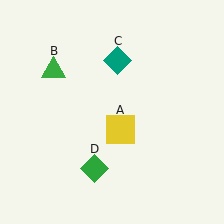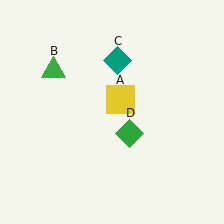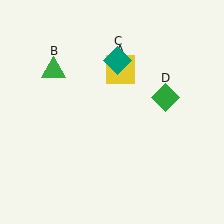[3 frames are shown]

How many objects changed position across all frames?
2 objects changed position: yellow square (object A), green diamond (object D).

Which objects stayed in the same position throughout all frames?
Green triangle (object B) and teal diamond (object C) remained stationary.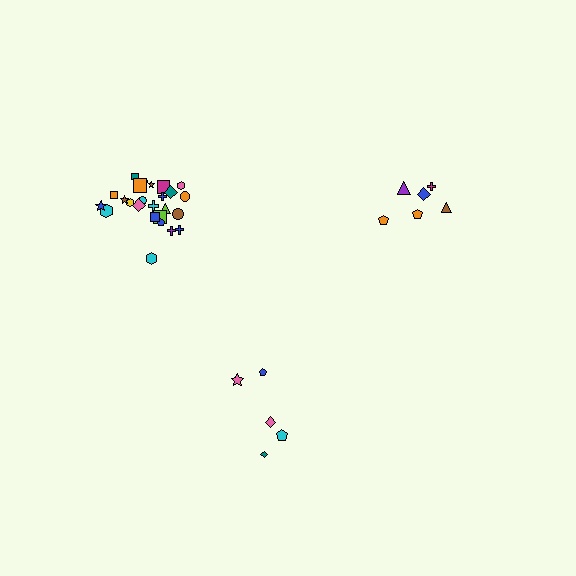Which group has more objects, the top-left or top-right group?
The top-left group.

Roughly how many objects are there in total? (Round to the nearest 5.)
Roughly 35 objects in total.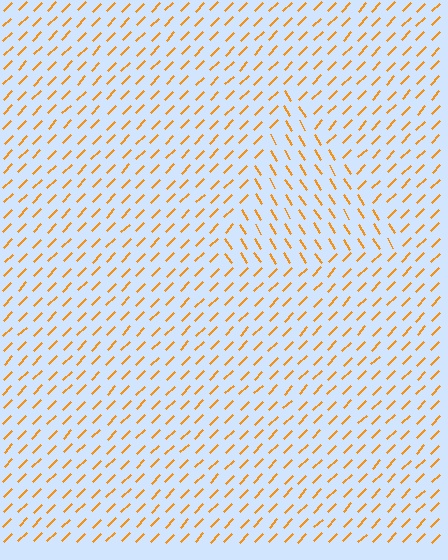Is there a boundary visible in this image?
Yes, there is a texture boundary formed by a change in line orientation.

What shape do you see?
I see a triangle.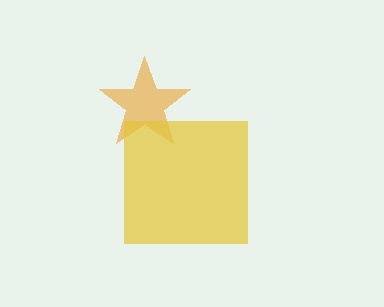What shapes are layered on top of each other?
The layered shapes are: an orange star, a yellow square.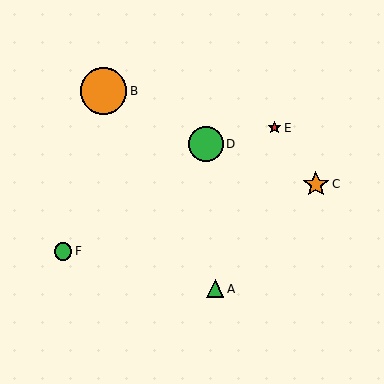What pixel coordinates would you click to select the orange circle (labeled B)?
Click at (103, 91) to select the orange circle B.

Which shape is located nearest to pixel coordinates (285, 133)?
The red star (labeled E) at (275, 128) is nearest to that location.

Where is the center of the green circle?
The center of the green circle is at (63, 251).